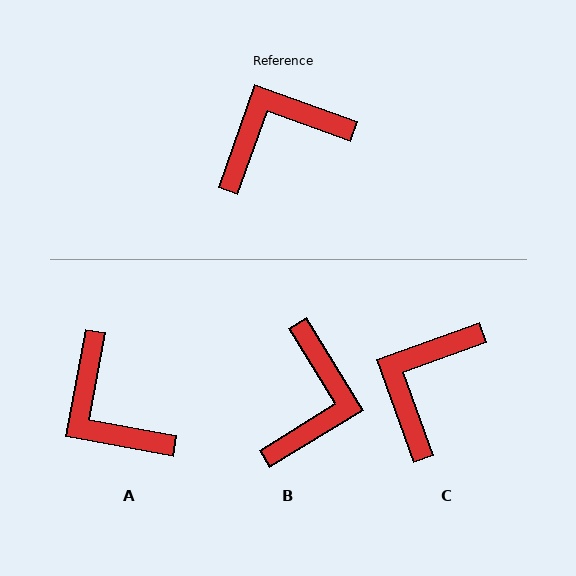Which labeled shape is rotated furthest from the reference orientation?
B, about 129 degrees away.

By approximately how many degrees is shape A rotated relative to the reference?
Approximately 99 degrees counter-clockwise.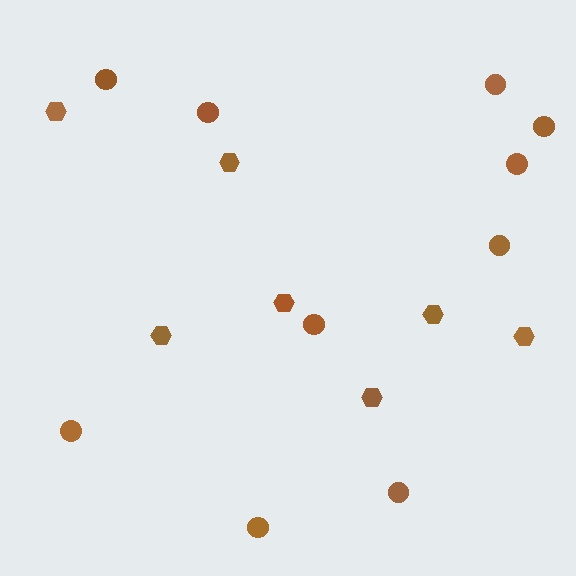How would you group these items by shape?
There are 2 groups: one group of circles (10) and one group of hexagons (7).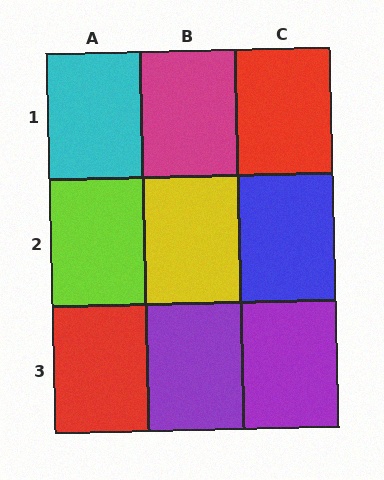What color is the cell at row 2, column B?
Yellow.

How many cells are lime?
1 cell is lime.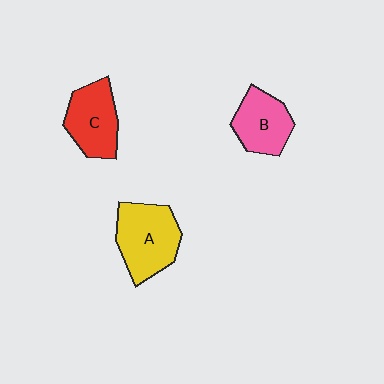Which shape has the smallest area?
Shape B (pink).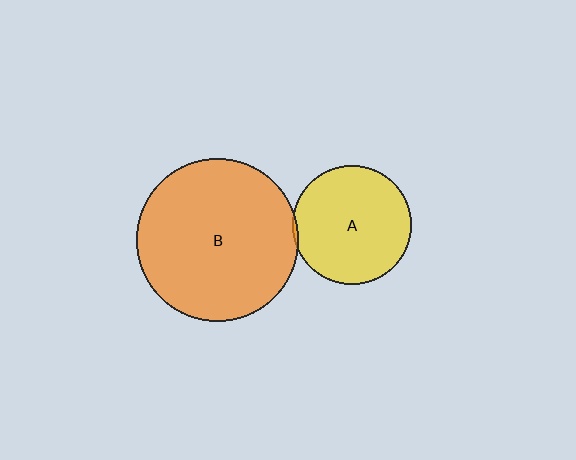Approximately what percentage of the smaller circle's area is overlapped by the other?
Approximately 5%.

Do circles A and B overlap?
Yes.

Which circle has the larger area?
Circle B (orange).